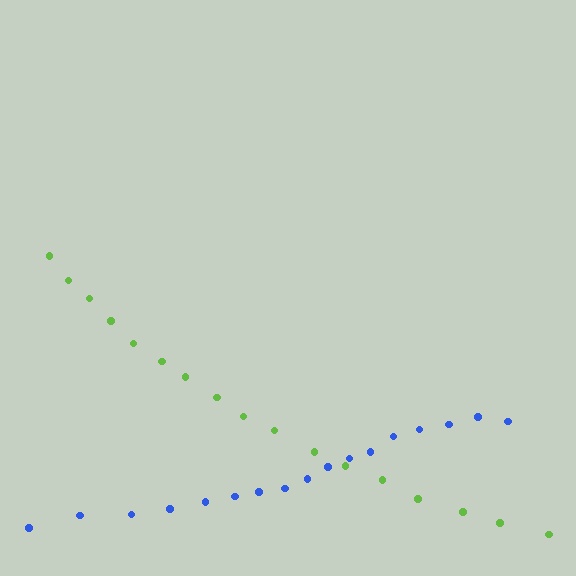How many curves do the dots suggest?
There are 2 distinct paths.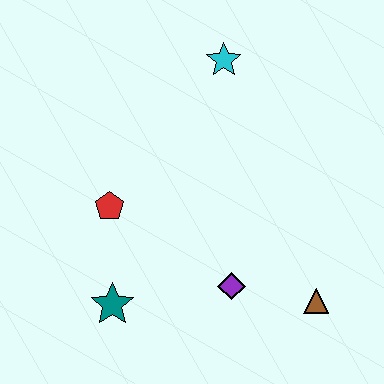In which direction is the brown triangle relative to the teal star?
The brown triangle is to the right of the teal star.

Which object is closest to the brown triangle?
The purple diamond is closest to the brown triangle.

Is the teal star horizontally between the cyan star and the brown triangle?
No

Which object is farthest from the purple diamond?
The cyan star is farthest from the purple diamond.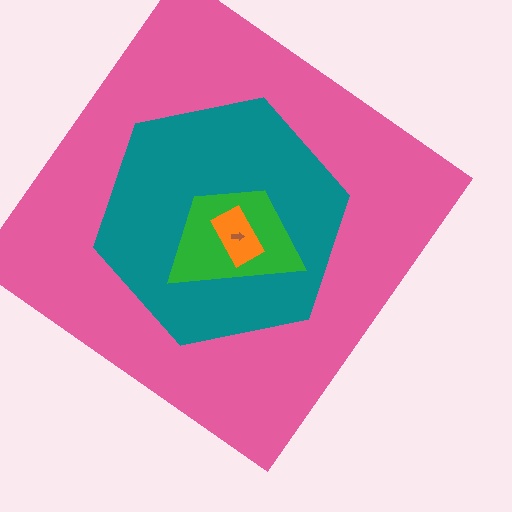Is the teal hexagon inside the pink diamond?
Yes.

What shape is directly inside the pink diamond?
The teal hexagon.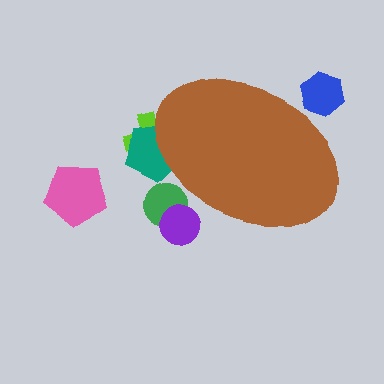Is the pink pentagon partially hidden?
No, the pink pentagon is fully visible.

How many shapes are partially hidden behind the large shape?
5 shapes are partially hidden.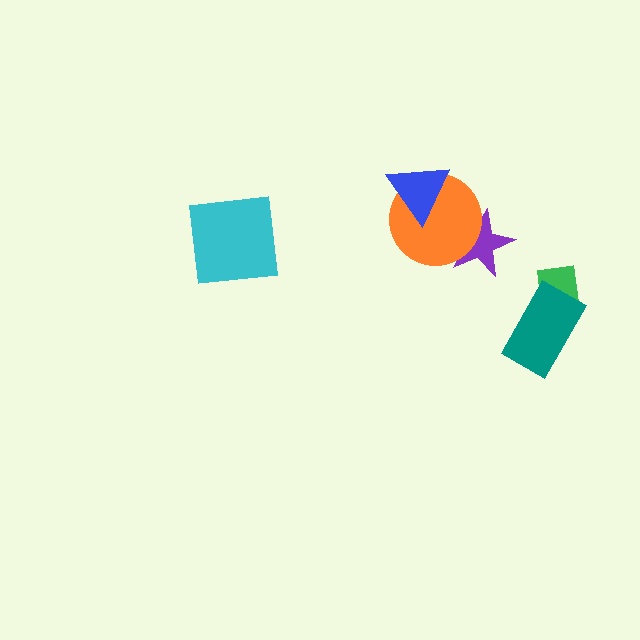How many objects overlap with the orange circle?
2 objects overlap with the orange circle.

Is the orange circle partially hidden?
Yes, it is partially covered by another shape.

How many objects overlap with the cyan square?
0 objects overlap with the cyan square.